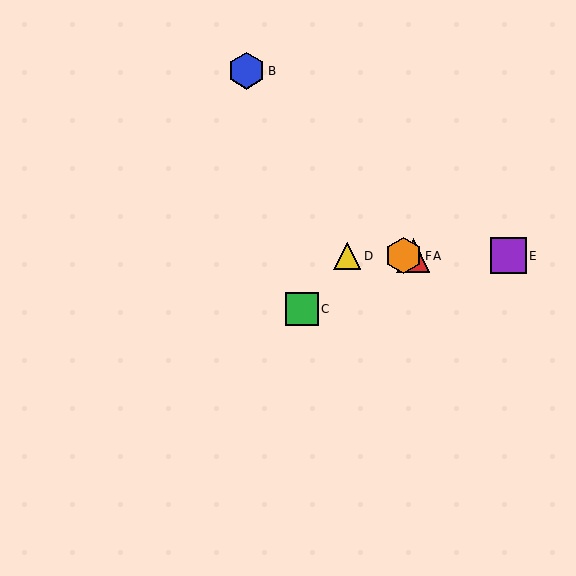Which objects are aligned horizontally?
Objects A, D, E, F are aligned horizontally.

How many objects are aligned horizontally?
4 objects (A, D, E, F) are aligned horizontally.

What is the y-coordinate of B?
Object B is at y≈71.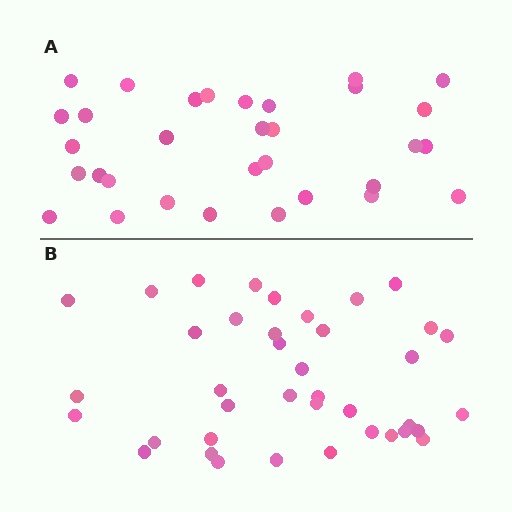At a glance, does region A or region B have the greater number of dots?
Region B (the bottom region) has more dots.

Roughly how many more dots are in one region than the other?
Region B has roughly 8 or so more dots than region A.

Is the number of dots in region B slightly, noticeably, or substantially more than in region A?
Region B has only slightly more — the two regions are fairly close. The ratio is roughly 1.2 to 1.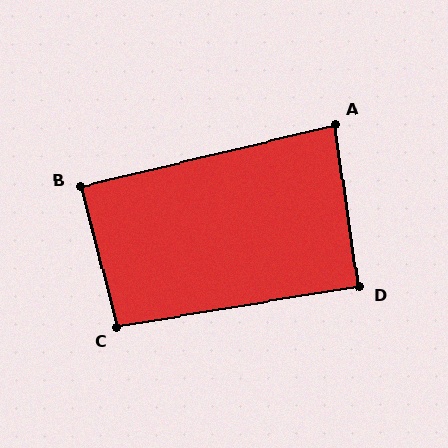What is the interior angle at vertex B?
Approximately 89 degrees (approximately right).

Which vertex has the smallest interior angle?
A, at approximately 85 degrees.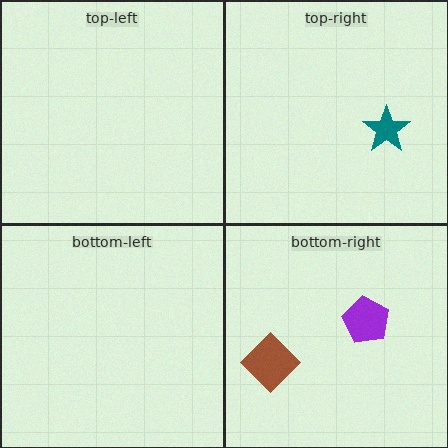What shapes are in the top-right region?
The teal star.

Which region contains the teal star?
The top-right region.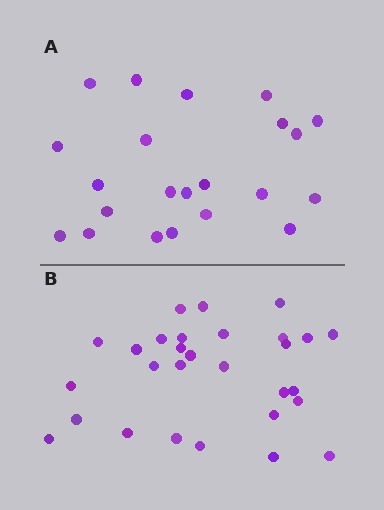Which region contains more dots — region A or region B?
Region B (the bottom region) has more dots.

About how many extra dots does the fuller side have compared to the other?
Region B has roughly 8 or so more dots than region A.